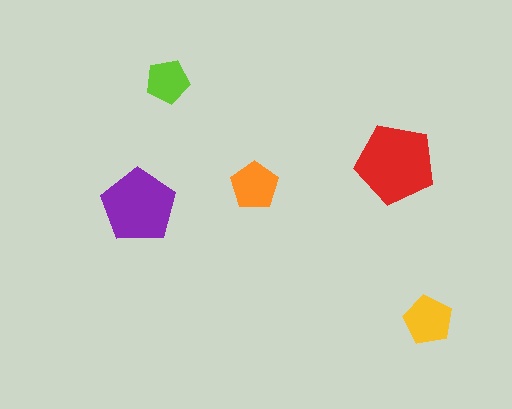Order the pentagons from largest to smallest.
the red one, the purple one, the yellow one, the orange one, the lime one.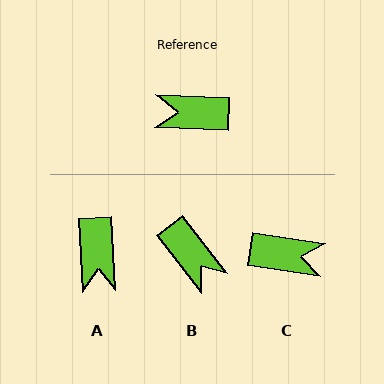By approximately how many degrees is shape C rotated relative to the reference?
Approximately 173 degrees counter-clockwise.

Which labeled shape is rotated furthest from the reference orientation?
C, about 173 degrees away.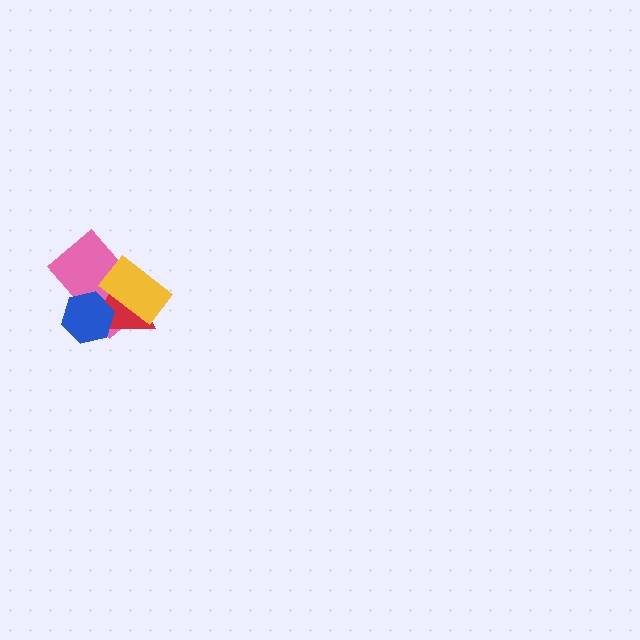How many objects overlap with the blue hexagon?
2 objects overlap with the blue hexagon.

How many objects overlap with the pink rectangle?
3 objects overlap with the pink rectangle.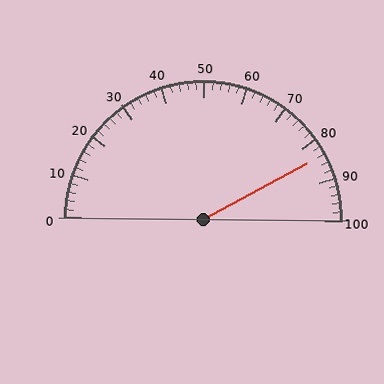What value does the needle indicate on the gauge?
The needle indicates approximately 84.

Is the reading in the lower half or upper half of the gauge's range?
The reading is in the upper half of the range (0 to 100).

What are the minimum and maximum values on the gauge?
The gauge ranges from 0 to 100.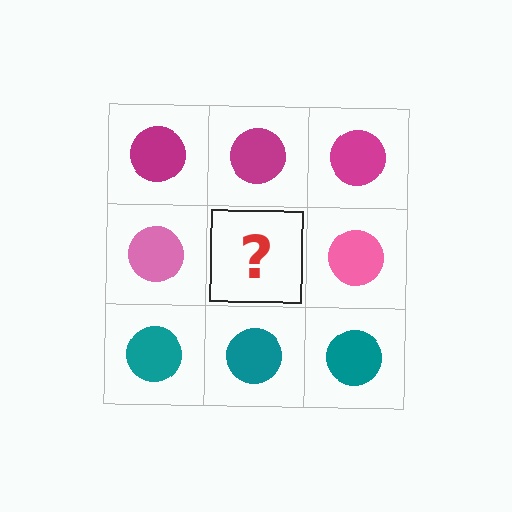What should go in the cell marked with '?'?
The missing cell should contain a pink circle.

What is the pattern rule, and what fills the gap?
The rule is that each row has a consistent color. The gap should be filled with a pink circle.